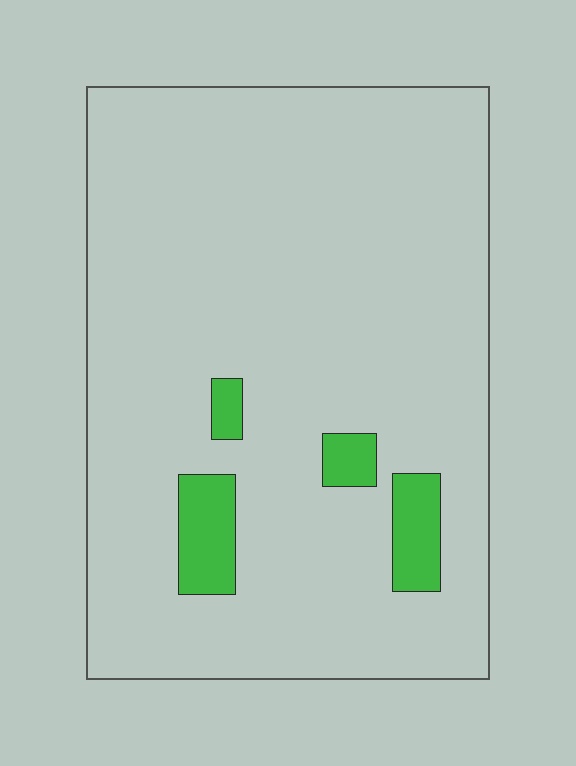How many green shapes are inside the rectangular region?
4.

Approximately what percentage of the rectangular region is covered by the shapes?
Approximately 5%.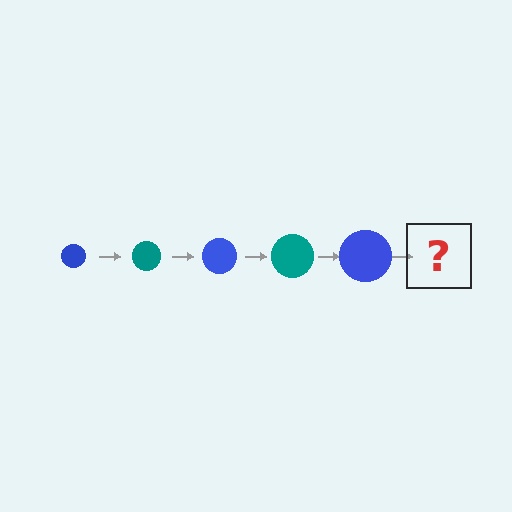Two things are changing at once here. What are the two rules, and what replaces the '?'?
The two rules are that the circle grows larger each step and the color cycles through blue and teal. The '?' should be a teal circle, larger than the previous one.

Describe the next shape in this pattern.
It should be a teal circle, larger than the previous one.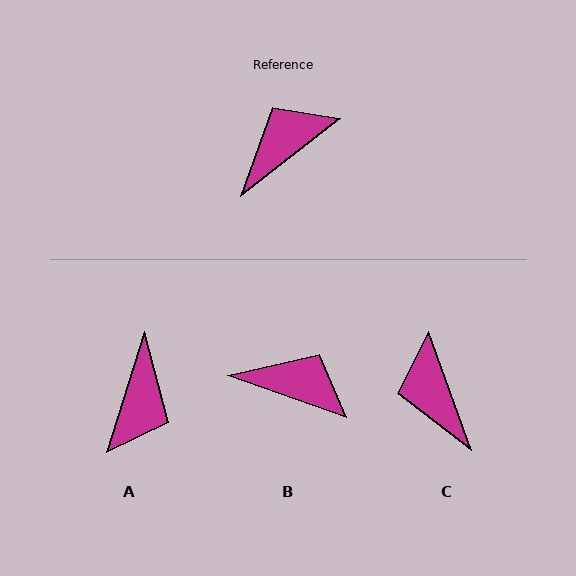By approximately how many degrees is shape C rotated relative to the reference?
Approximately 72 degrees counter-clockwise.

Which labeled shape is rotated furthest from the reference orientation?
A, about 146 degrees away.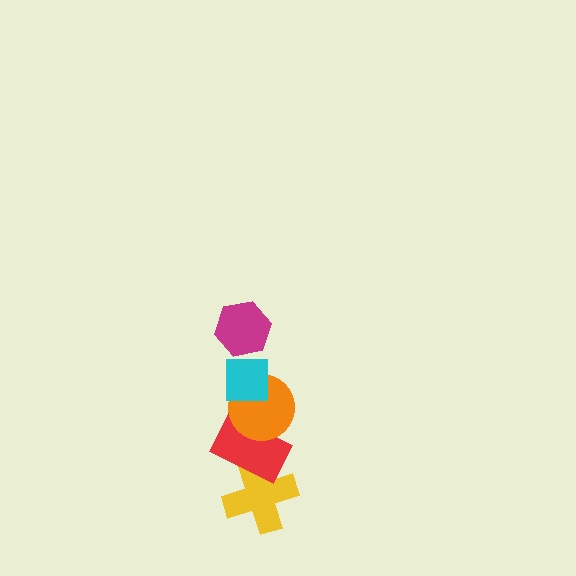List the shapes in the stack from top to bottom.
From top to bottom: the magenta hexagon, the cyan square, the orange circle, the red rectangle, the yellow cross.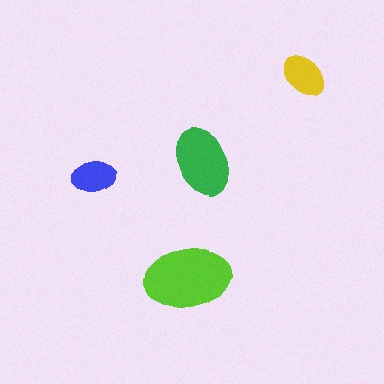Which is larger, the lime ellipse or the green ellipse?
The lime one.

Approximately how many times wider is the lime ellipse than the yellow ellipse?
About 2 times wider.